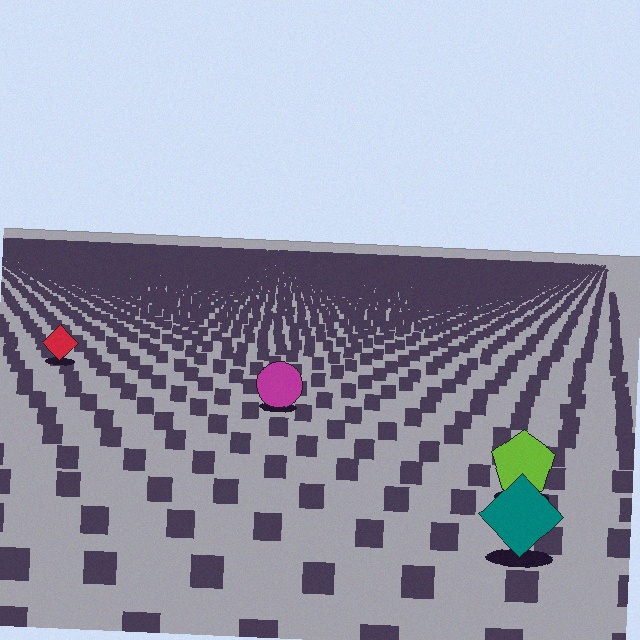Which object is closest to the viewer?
The teal diamond is closest. The texture marks near it are larger and more spread out.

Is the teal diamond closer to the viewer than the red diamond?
Yes. The teal diamond is closer — you can tell from the texture gradient: the ground texture is coarser near it.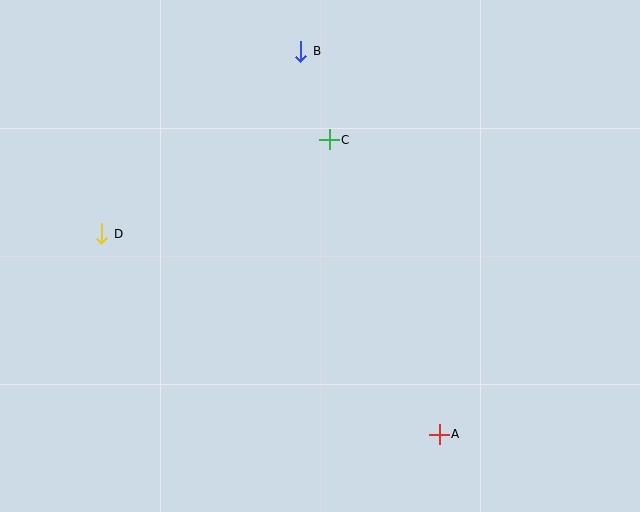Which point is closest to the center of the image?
Point C at (329, 140) is closest to the center.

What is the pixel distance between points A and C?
The distance between A and C is 314 pixels.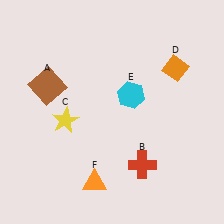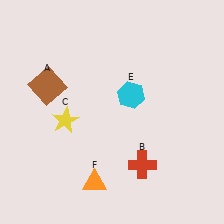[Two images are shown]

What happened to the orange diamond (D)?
The orange diamond (D) was removed in Image 2. It was in the top-right area of Image 1.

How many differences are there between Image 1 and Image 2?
There is 1 difference between the two images.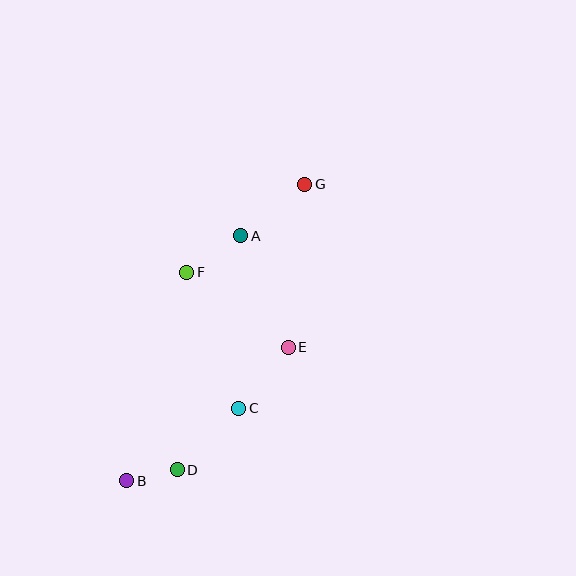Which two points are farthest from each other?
Points B and G are farthest from each other.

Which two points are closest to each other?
Points B and D are closest to each other.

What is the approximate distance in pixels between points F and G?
The distance between F and G is approximately 147 pixels.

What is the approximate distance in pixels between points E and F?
The distance between E and F is approximately 126 pixels.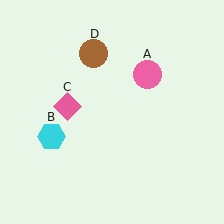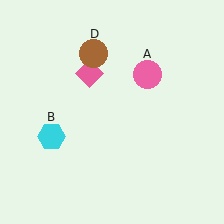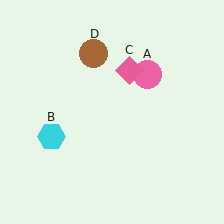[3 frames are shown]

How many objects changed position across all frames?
1 object changed position: pink diamond (object C).